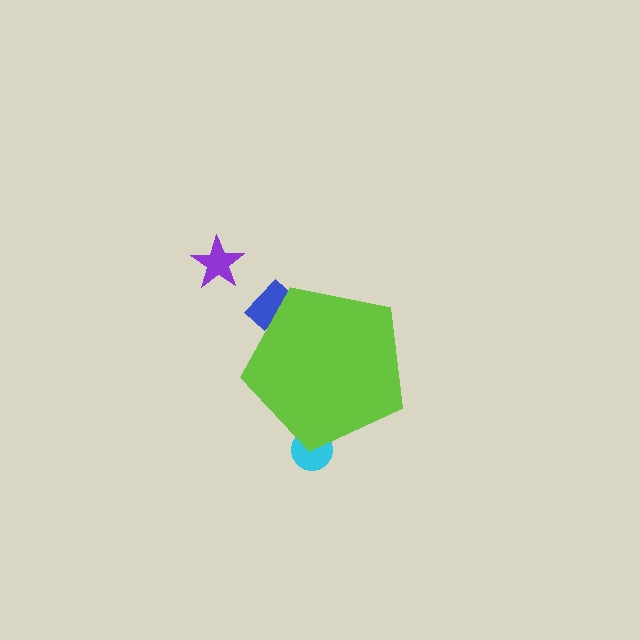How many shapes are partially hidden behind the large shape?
2 shapes are partially hidden.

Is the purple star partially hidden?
No, the purple star is fully visible.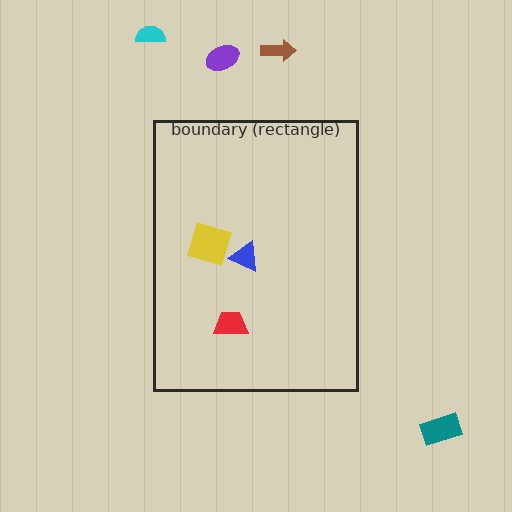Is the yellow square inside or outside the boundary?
Inside.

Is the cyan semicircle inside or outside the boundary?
Outside.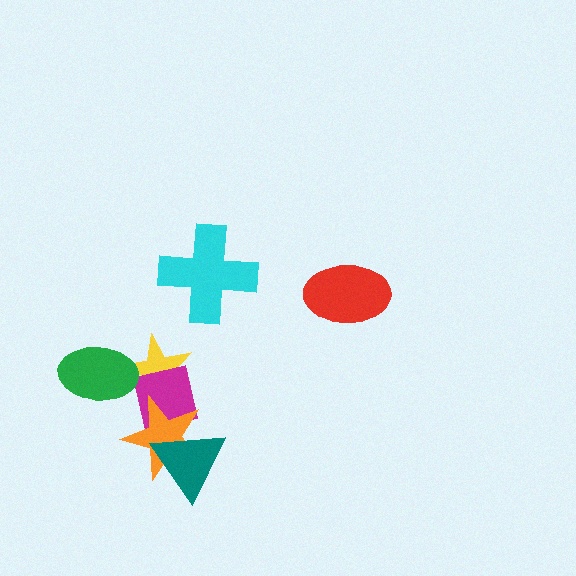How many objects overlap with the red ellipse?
0 objects overlap with the red ellipse.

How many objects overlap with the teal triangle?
2 objects overlap with the teal triangle.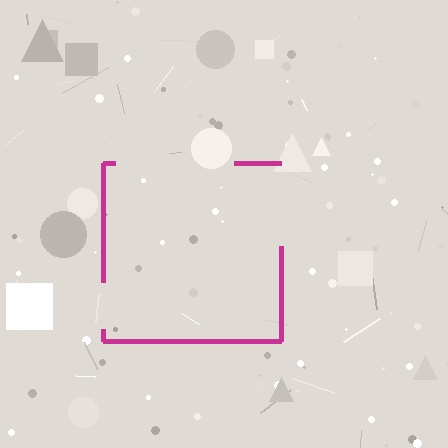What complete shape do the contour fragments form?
The contour fragments form a square.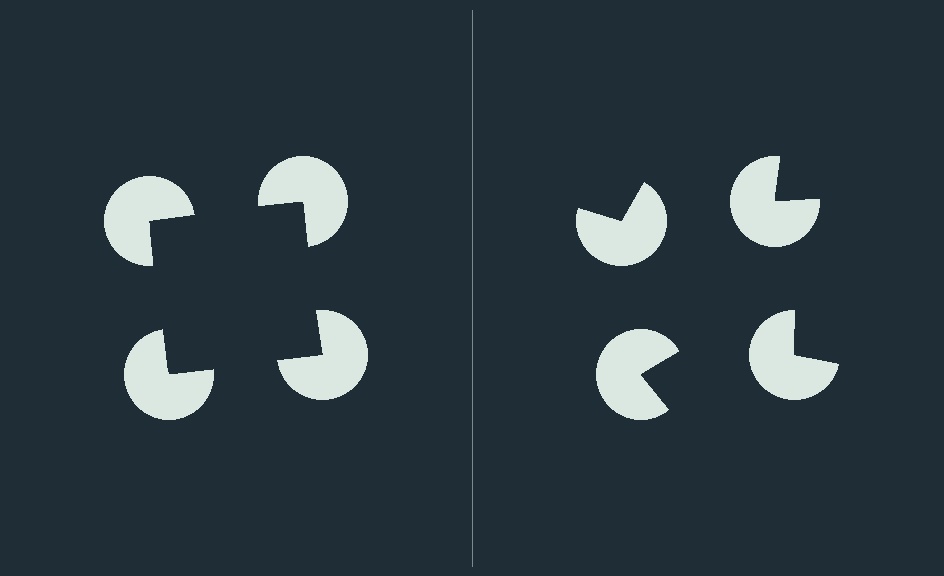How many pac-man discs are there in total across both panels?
8 — 4 on each side.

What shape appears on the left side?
An illusory square.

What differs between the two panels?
The pac-man discs are positioned identically on both sides; only the wedge orientations differ. On the left they align to a square; on the right they are misaligned.